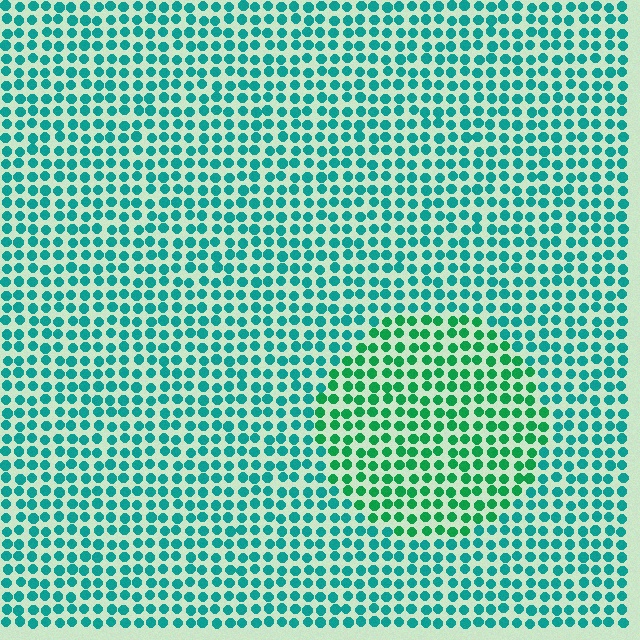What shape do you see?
I see a circle.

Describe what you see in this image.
The image is filled with small teal elements in a uniform arrangement. A circle-shaped region is visible where the elements are tinted to a slightly different hue, forming a subtle color boundary.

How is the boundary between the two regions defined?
The boundary is defined purely by a slight shift in hue (about 31 degrees). Spacing, size, and orientation are identical on both sides.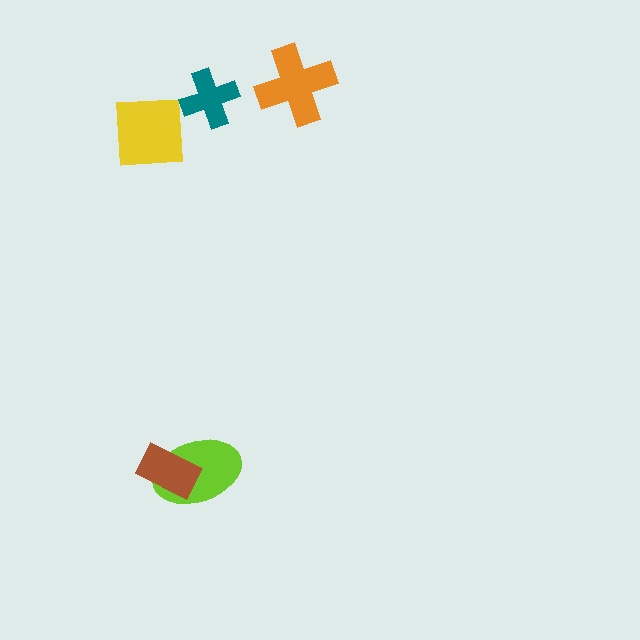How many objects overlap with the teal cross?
0 objects overlap with the teal cross.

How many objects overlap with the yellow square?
0 objects overlap with the yellow square.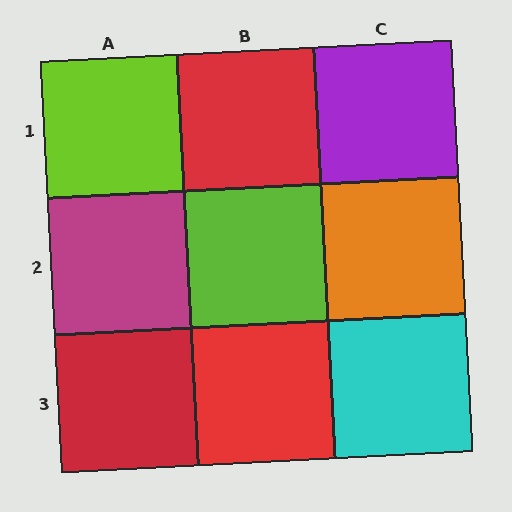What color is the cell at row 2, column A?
Magenta.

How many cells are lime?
2 cells are lime.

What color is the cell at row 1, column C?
Purple.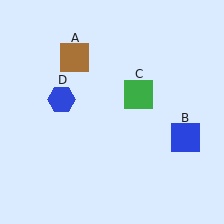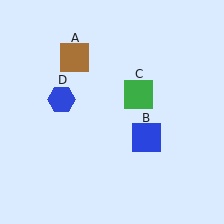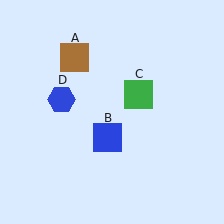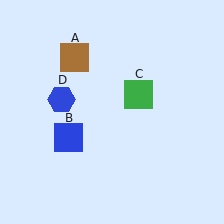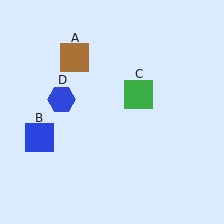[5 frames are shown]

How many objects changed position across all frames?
1 object changed position: blue square (object B).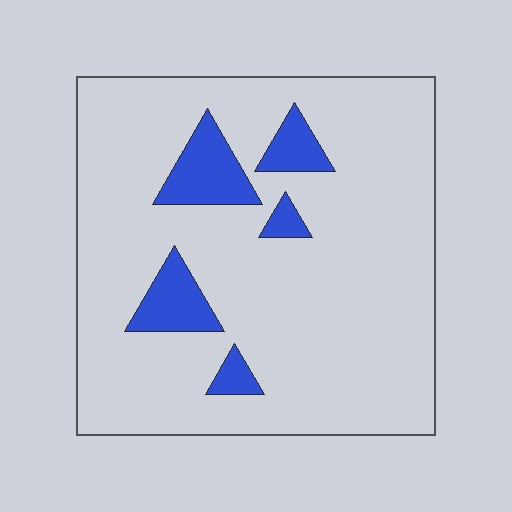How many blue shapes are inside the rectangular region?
5.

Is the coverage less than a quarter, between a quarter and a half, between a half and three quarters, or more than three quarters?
Less than a quarter.